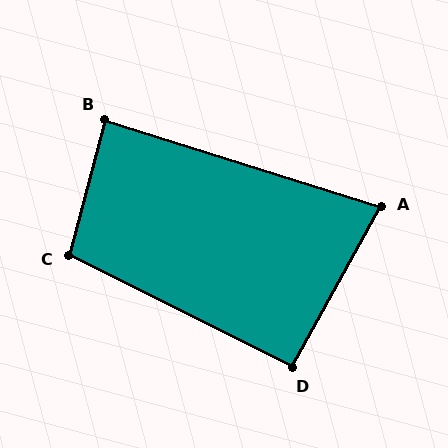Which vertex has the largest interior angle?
C, at approximately 102 degrees.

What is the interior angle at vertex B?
Approximately 87 degrees (approximately right).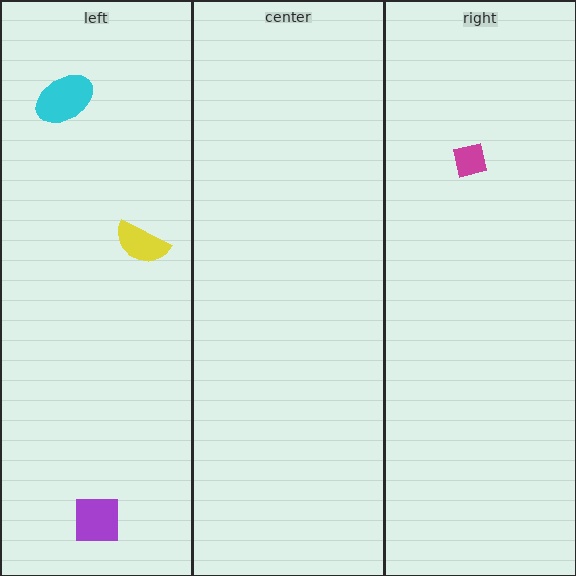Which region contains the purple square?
The left region.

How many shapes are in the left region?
3.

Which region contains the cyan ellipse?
The left region.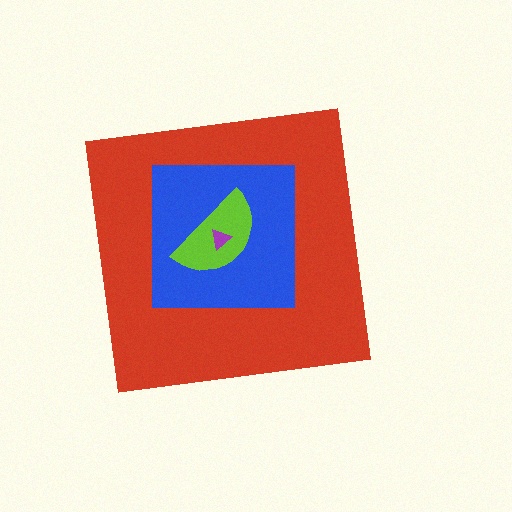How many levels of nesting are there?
4.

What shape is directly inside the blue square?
The lime semicircle.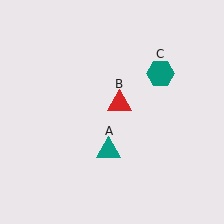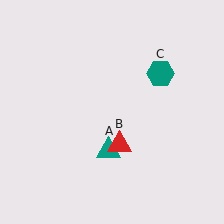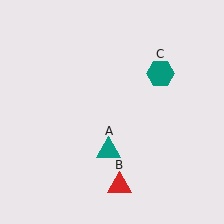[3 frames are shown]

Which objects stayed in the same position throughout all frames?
Teal triangle (object A) and teal hexagon (object C) remained stationary.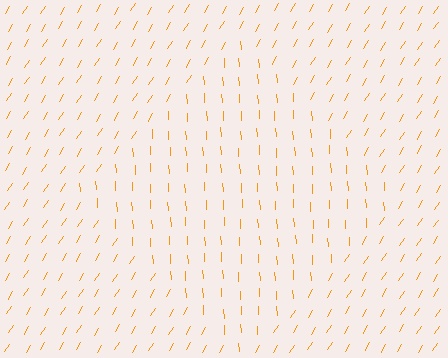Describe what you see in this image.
The image is filled with small orange line segments. A diamond region in the image has lines oriented differently from the surrounding lines, creating a visible texture boundary.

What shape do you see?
I see a diamond.